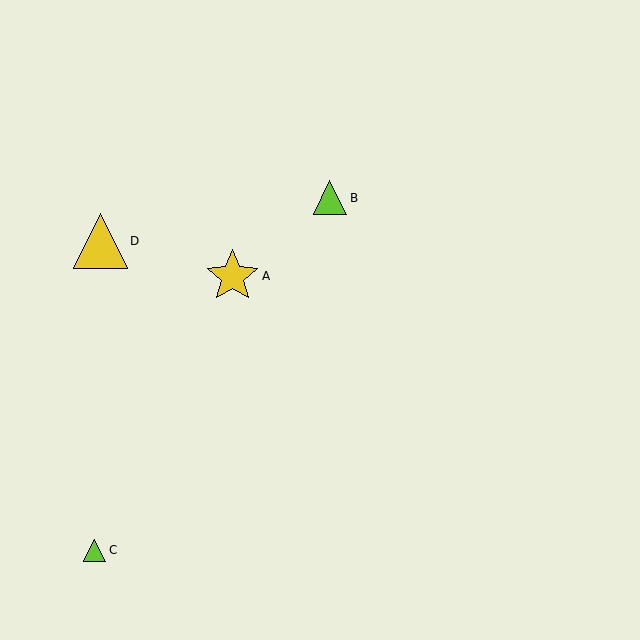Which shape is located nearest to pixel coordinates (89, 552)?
The lime triangle (labeled C) at (95, 550) is nearest to that location.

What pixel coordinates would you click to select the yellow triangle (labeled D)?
Click at (100, 241) to select the yellow triangle D.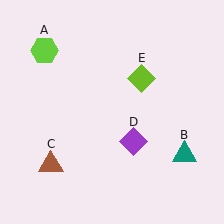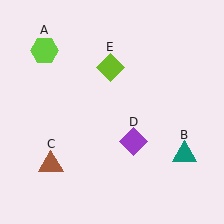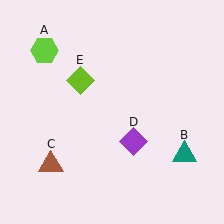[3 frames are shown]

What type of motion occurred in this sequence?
The lime diamond (object E) rotated counterclockwise around the center of the scene.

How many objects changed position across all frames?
1 object changed position: lime diamond (object E).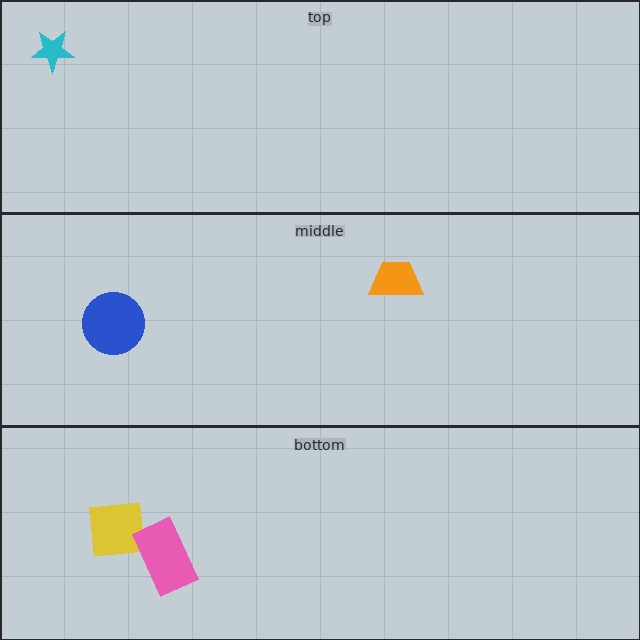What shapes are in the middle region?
The orange trapezoid, the blue circle.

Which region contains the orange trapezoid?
The middle region.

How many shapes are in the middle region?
2.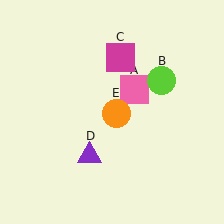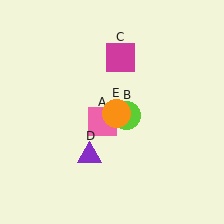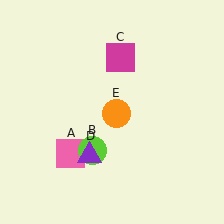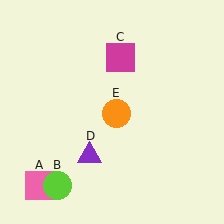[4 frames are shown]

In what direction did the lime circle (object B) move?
The lime circle (object B) moved down and to the left.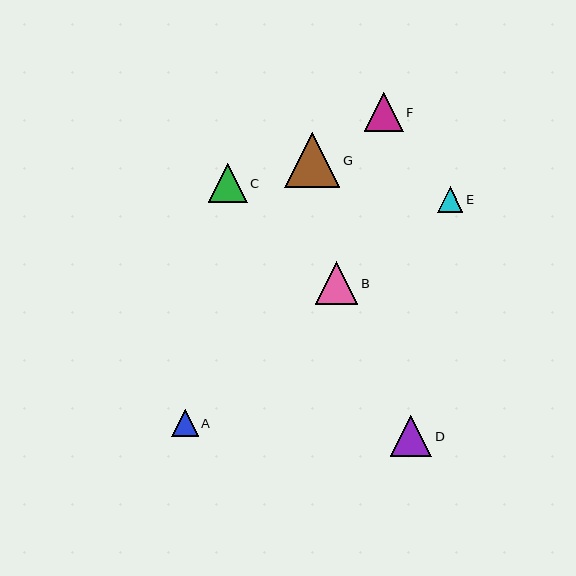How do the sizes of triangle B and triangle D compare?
Triangle B and triangle D are approximately the same size.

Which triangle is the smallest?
Triangle E is the smallest with a size of approximately 25 pixels.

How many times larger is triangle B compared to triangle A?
Triangle B is approximately 1.6 times the size of triangle A.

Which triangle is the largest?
Triangle G is the largest with a size of approximately 55 pixels.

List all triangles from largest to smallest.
From largest to smallest: G, B, D, F, C, A, E.